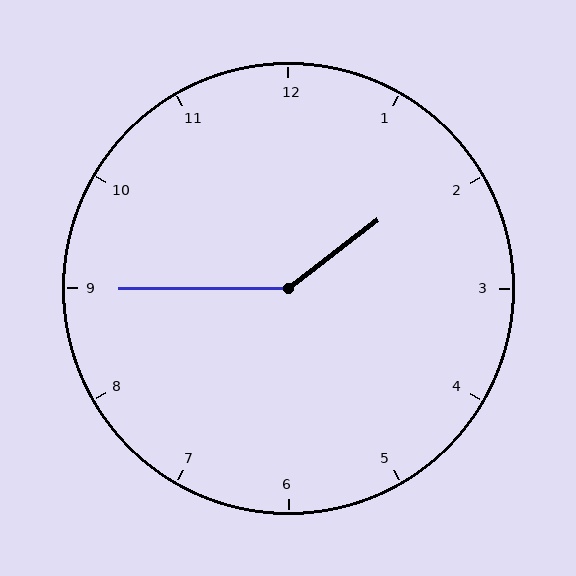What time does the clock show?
1:45.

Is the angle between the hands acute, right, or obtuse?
It is obtuse.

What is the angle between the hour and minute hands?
Approximately 142 degrees.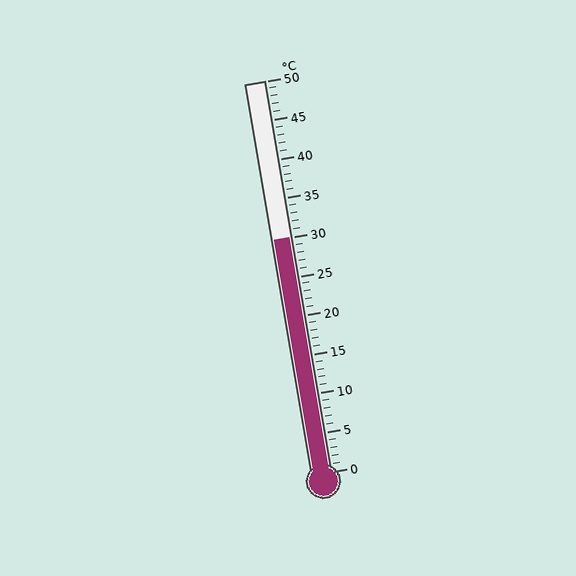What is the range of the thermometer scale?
The thermometer scale ranges from 0°C to 50°C.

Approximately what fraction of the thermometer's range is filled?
The thermometer is filled to approximately 60% of its range.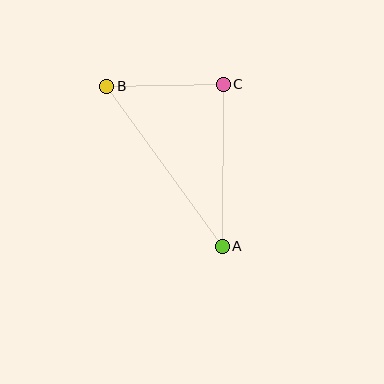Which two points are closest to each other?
Points B and C are closest to each other.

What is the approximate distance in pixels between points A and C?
The distance between A and C is approximately 162 pixels.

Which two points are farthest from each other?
Points A and B are farthest from each other.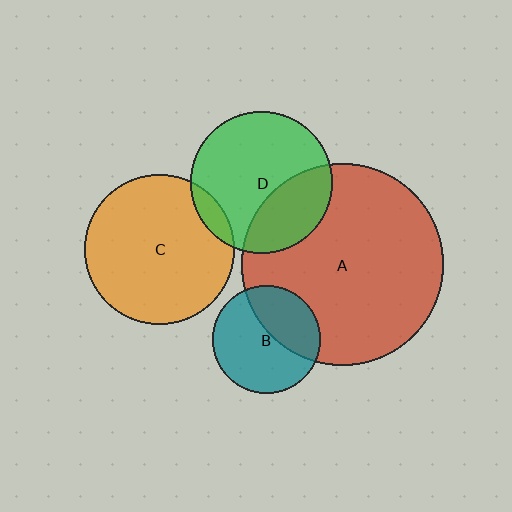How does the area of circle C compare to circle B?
Approximately 1.9 times.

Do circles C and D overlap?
Yes.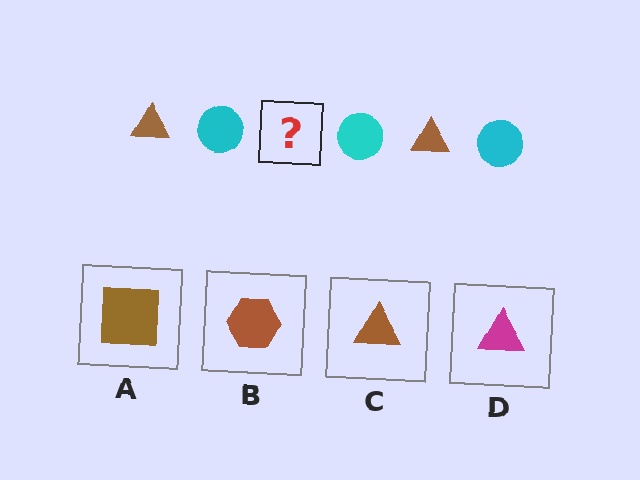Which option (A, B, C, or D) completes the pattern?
C.